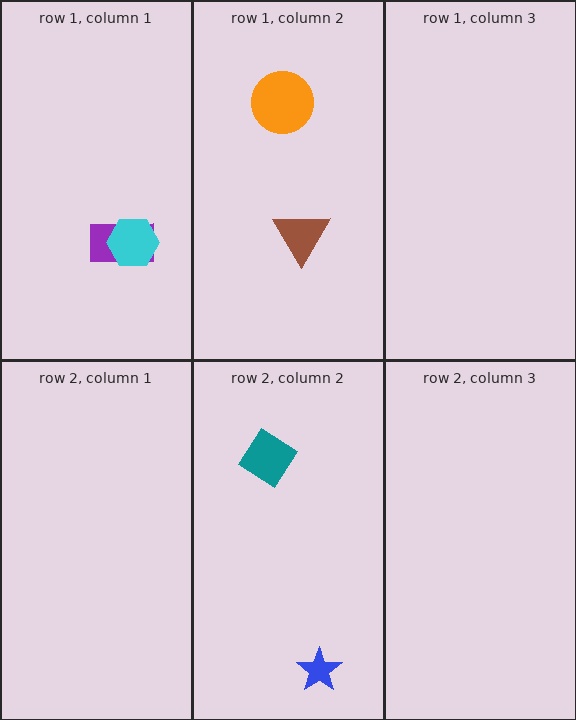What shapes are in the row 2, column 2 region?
The teal diamond, the blue star.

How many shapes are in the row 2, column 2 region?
2.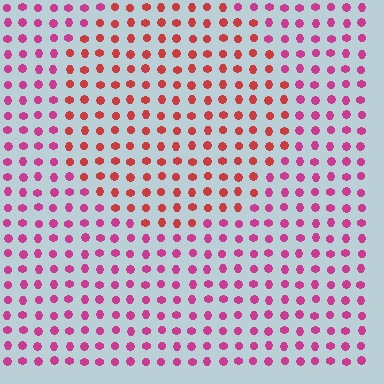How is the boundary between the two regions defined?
The boundary is defined purely by a slight shift in hue (about 35 degrees). Spacing, size, and orientation are identical on both sides.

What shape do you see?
I see a circle.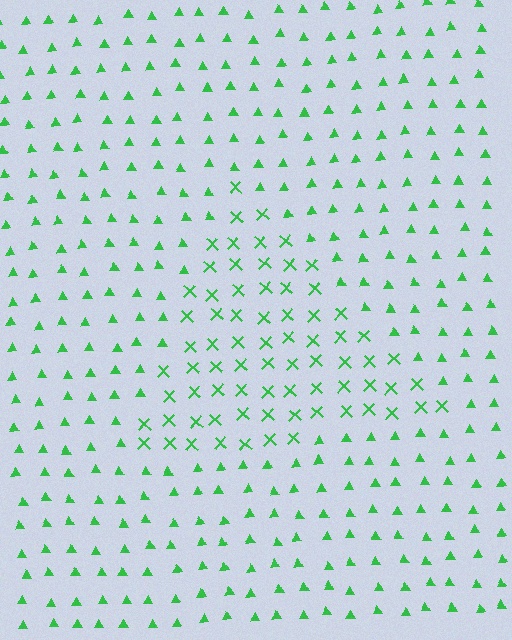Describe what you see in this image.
The image is filled with small green elements arranged in a uniform grid. A triangle-shaped region contains X marks, while the surrounding area contains triangles. The boundary is defined purely by the change in element shape.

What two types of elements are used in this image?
The image uses X marks inside the triangle region and triangles outside it.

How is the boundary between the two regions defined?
The boundary is defined by a change in element shape: X marks inside vs. triangles outside. All elements share the same color and spacing.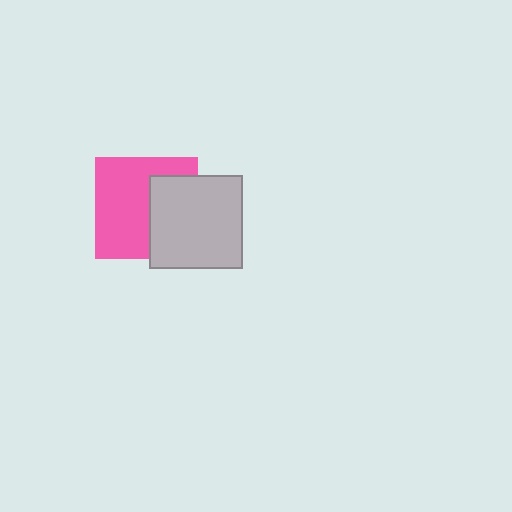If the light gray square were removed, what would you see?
You would see the complete pink square.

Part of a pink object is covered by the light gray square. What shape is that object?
It is a square.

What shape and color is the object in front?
The object in front is a light gray square.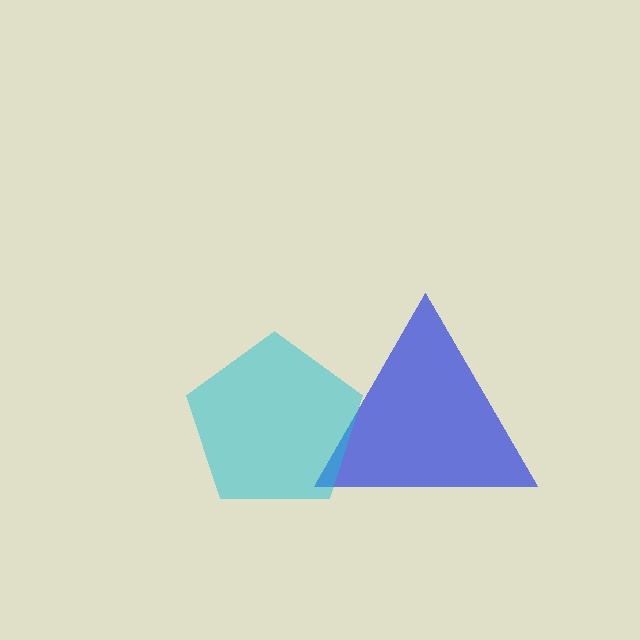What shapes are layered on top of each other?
The layered shapes are: a blue triangle, a cyan pentagon.